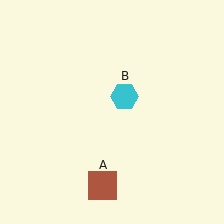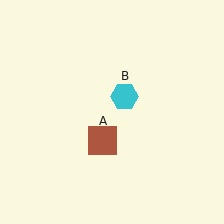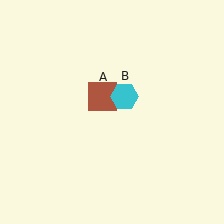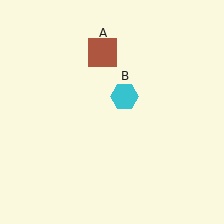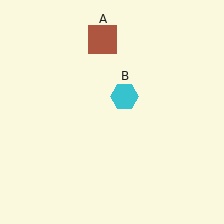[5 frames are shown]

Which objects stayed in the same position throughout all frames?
Cyan hexagon (object B) remained stationary.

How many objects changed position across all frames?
1 object changed position: brown square (object A).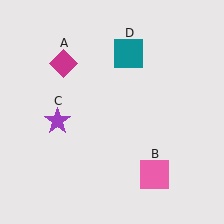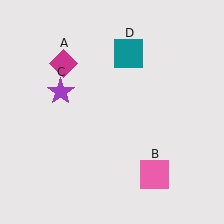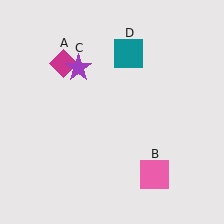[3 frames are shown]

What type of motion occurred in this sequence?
The purple star (object C) rotated clockwise around the center of the scene.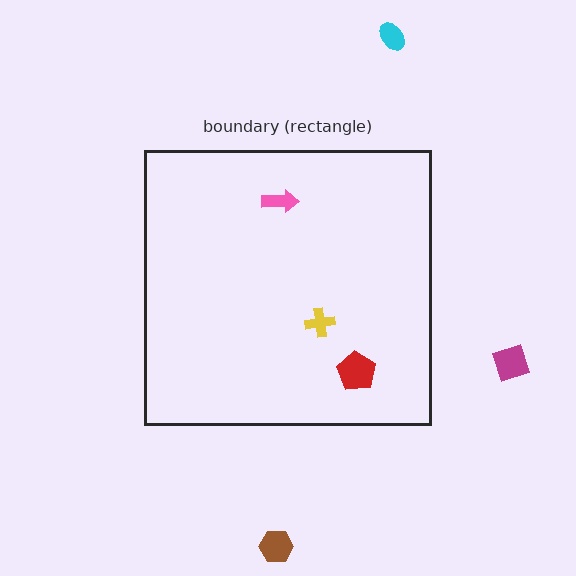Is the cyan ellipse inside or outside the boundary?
Outside.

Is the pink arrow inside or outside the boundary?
Inside.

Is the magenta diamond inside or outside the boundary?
Outside.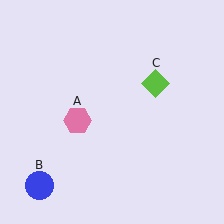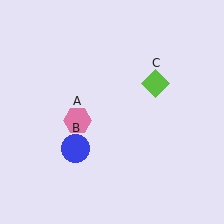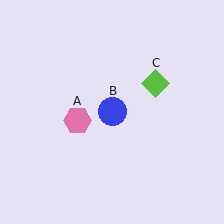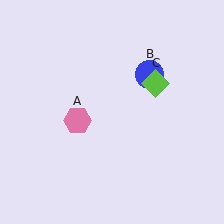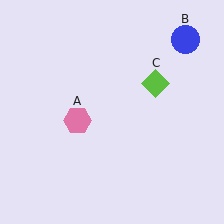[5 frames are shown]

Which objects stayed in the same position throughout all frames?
Pink hexagon (object A) and lime diamond (object C) remained stationary.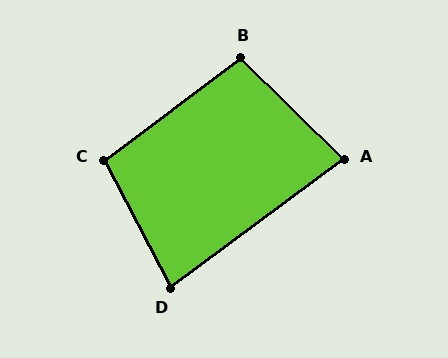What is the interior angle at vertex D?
Approximately 81 degrees (acute).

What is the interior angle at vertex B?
Approximately 99 degrees (obtuse).